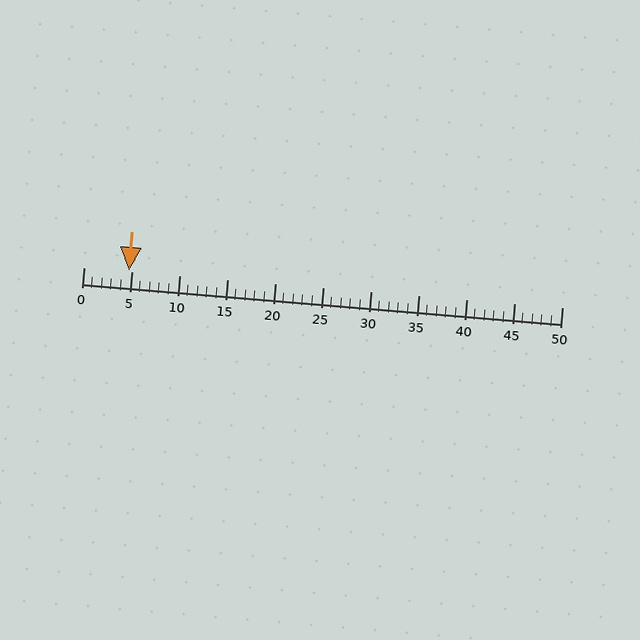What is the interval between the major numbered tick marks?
The major tick marks are spaced 5 units apart.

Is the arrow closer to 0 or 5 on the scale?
The arrow is closer to 5.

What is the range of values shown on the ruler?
The ruler shows values from 0 to 50.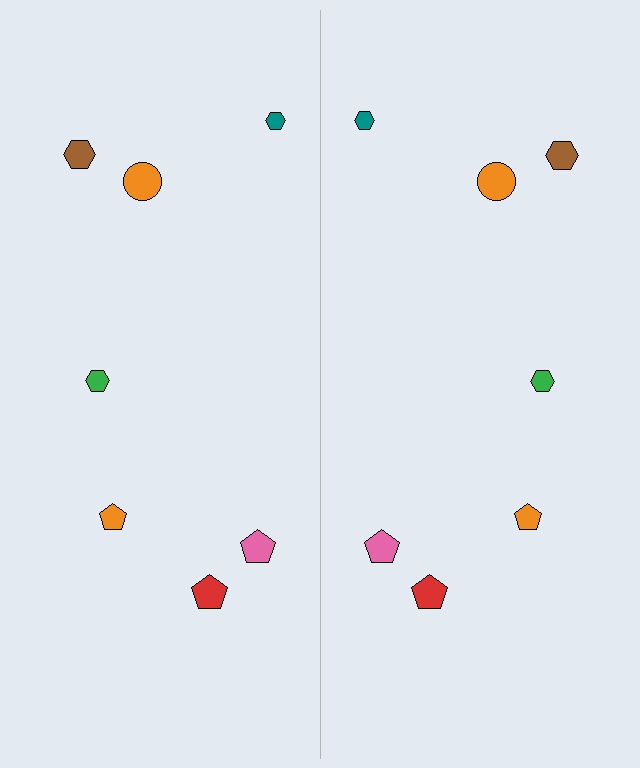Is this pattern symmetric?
Yes, this pattern has bilateral (reflection) symmetry.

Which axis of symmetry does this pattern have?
The pattern has a vertical axis of symmetry running through the center of the image.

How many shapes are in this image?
There are 14 shapes in this image.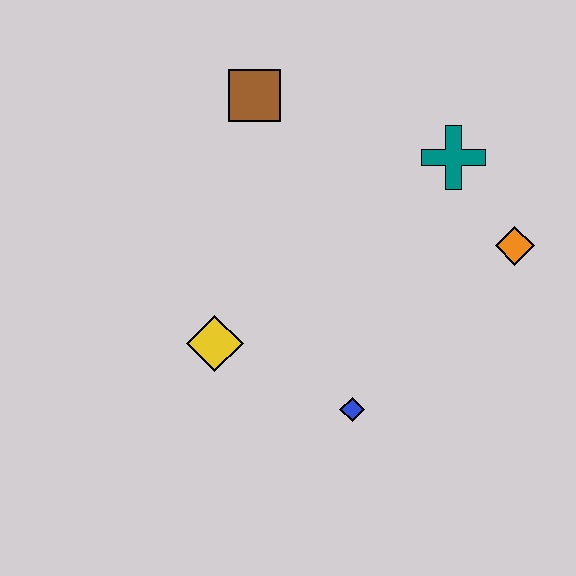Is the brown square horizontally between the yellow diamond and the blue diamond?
Yes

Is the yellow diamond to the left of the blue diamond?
Yes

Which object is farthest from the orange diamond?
The yellow diamond is farthest from the orange diamond.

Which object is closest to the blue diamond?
The yellow diamond is closest to the blue diamond.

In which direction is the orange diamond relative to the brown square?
The orange diamond is to the right of the brown square.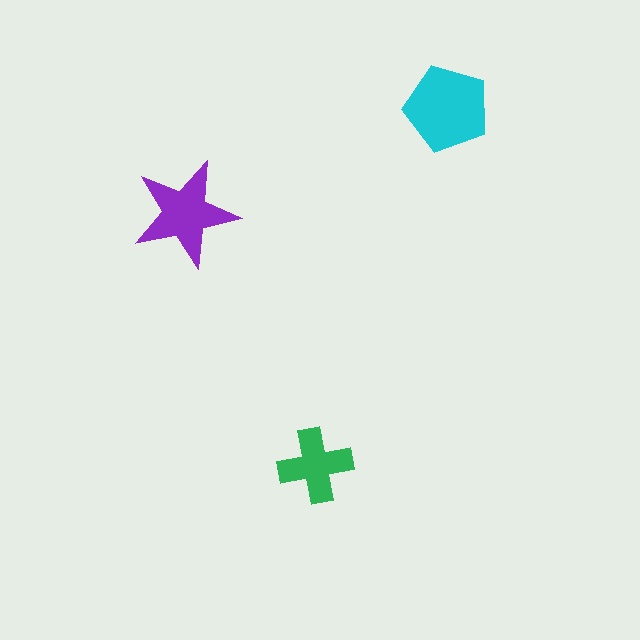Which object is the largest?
The cyan pentagon.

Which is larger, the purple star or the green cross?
The purple star.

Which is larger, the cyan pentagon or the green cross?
The cyan pentagon.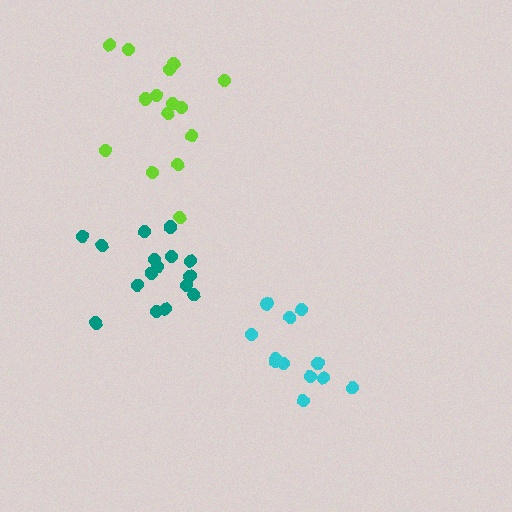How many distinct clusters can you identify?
There are 3 distinct clusters.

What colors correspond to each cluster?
The clusters are colored: teal, lime, cyan.